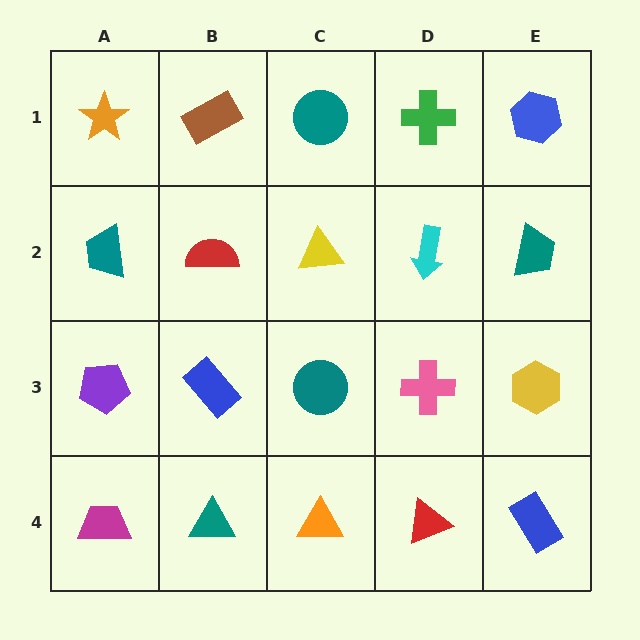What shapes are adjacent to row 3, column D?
A cyan arrow (row 2, column D), a red triangle (row 4, column D), a teal circle (row 3, column C), a yellow hexagon (row 3, column E).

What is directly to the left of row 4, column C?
A teal triangle.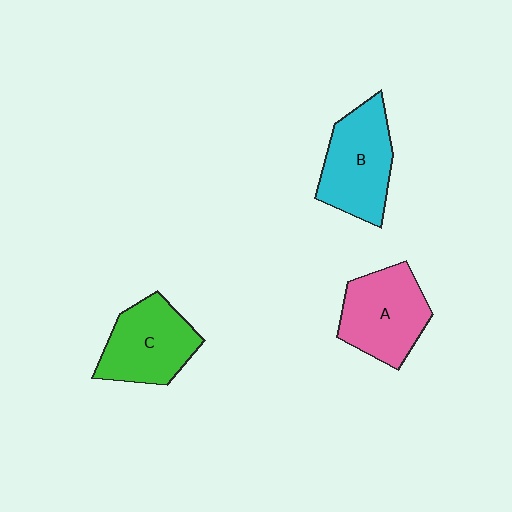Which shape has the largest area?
Shape B (cyan).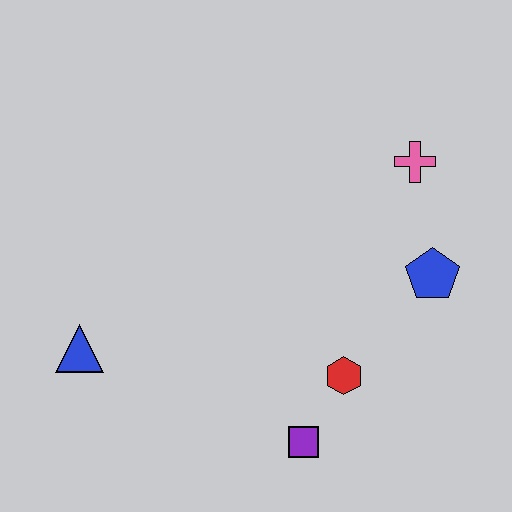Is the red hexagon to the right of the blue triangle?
Yes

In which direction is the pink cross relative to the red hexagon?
The pink cross is above the red hexagon.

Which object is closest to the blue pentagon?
The pink cross is closest to the blue pentagon.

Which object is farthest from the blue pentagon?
The blue triangle is farthest from the blue pentagon.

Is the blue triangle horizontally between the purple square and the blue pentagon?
No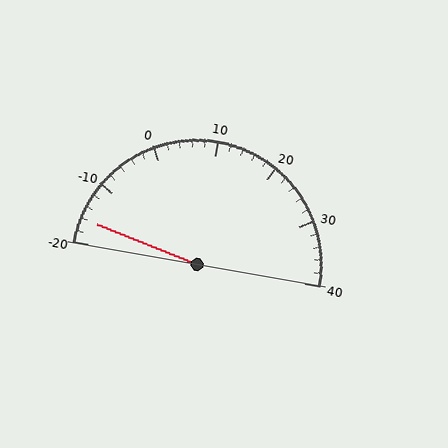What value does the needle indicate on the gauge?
The needle indicates approximately -16.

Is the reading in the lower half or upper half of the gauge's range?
The reading is in the lower half of the range (-20 to 40).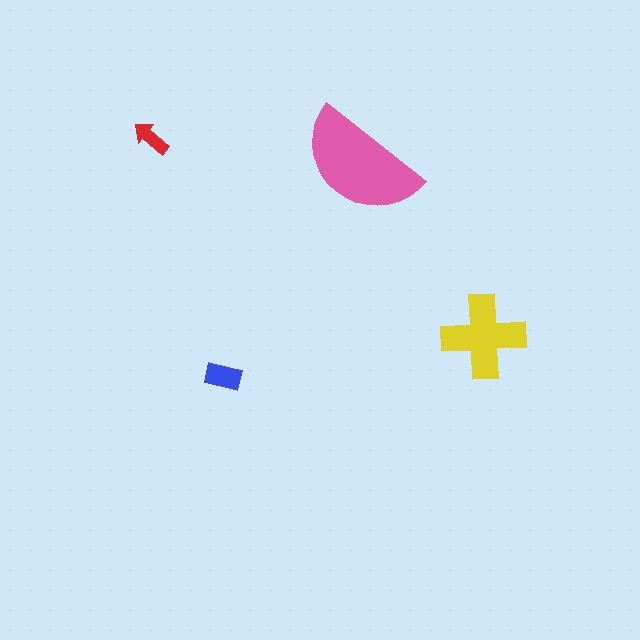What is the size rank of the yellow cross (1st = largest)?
2nd.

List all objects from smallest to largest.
The red arrow, the blue rectangle, the yellow cross, the pink semicircle.